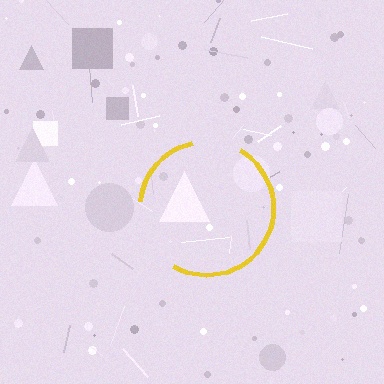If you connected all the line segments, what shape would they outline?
They would outline a circle.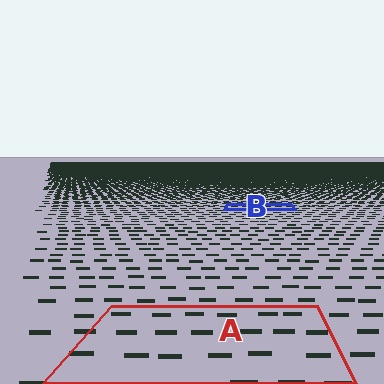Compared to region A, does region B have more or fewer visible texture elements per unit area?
Region B has more texture elements per unit area — they are packed more densely because it is farther away.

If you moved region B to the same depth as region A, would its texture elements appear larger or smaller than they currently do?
They would appear larger. At a closer depth, the same texture elements are projected at a bigger on-screen size.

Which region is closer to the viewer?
Region A is closer. The texture elements there are larger and more spread out.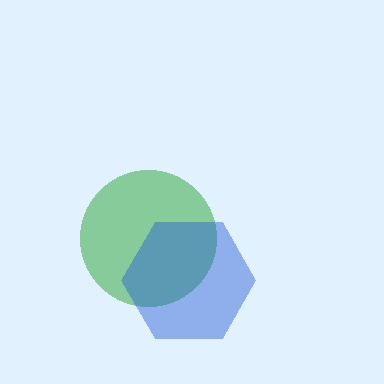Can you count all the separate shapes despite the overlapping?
Yes, there are 2 separate shapes.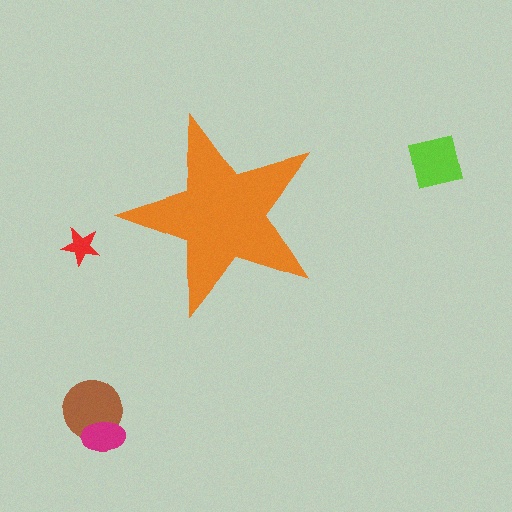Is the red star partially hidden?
No, the red star is fully visible.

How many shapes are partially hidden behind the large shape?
0 shapes are partially hidden.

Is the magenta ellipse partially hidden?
No, the magenta ellipse is fully visible.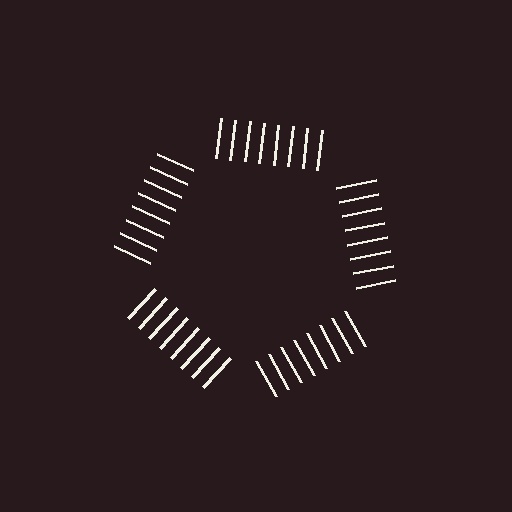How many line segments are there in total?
40 — 8 along each of the 5 edges.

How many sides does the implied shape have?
5 sides — the line-ends trace a pentagon.